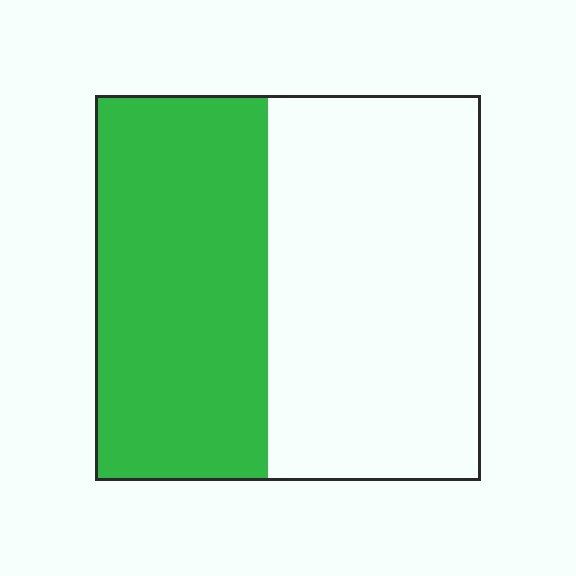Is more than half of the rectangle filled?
No.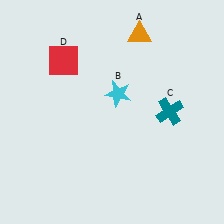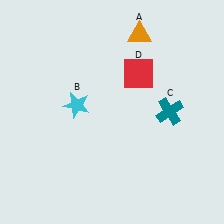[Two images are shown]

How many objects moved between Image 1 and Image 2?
2 objects moved between the two images.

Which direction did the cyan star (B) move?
The cyan star (B) moved left.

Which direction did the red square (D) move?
The red square (D) moved right.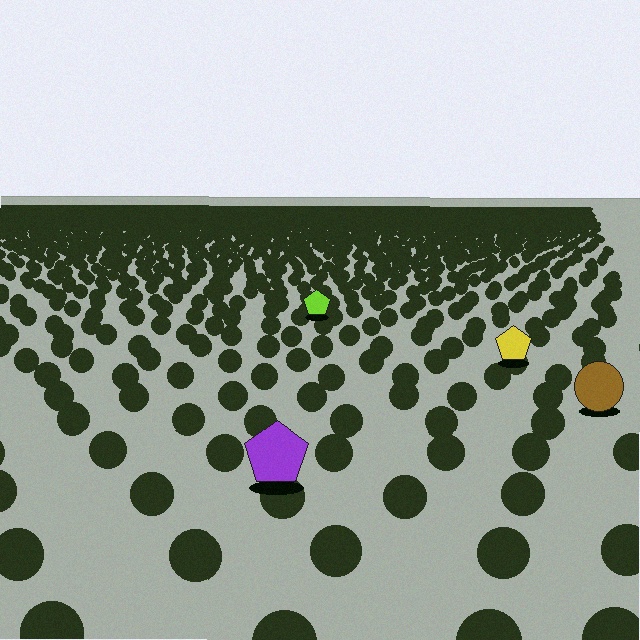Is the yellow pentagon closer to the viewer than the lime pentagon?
Yes. The yellow pentagon is closer — you can tell from the texture gradient: the ground texture is coarser near it.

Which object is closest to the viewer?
The purple pentagon is closest. The texture marks near it are larger and more spread out.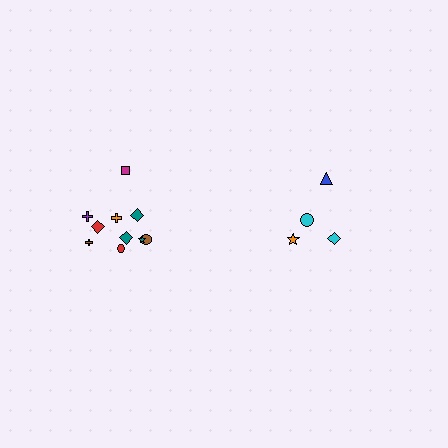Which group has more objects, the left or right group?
The left group.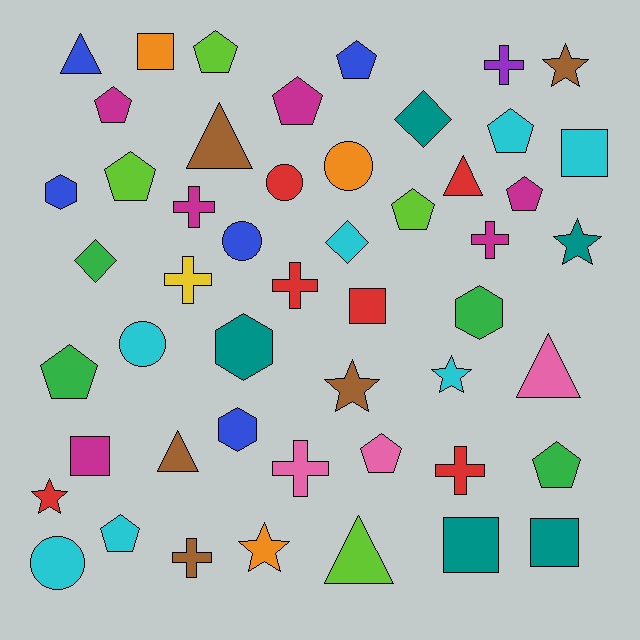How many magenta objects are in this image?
There are 6 magenta objects.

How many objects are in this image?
There are 50 objects.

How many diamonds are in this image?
There are 3 diamonds.